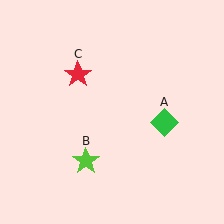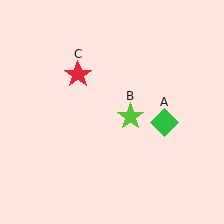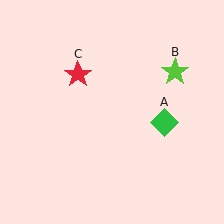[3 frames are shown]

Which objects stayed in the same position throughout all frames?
Green diamond (object A) and red star (object C) remained stationary.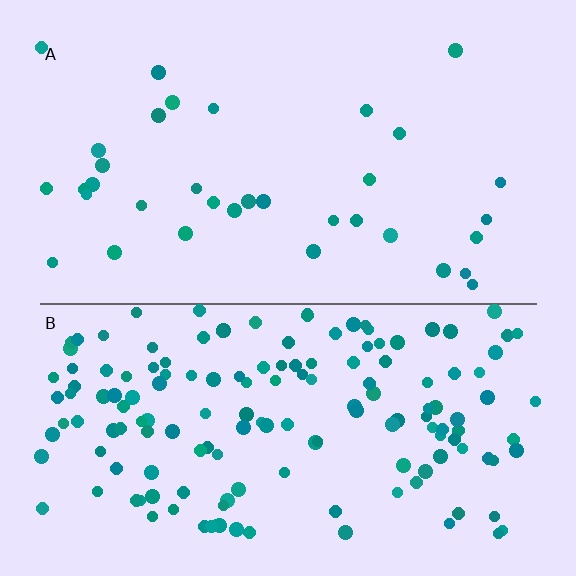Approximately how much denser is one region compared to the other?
Approximately 4.5× — region B over region A.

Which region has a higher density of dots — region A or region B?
B (the bottom).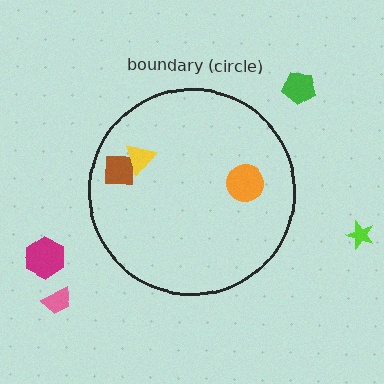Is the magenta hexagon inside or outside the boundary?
Outside.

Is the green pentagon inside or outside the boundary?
Outside.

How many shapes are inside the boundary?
3 inside, 4 outside.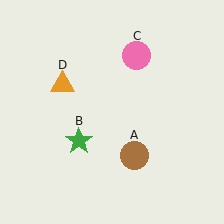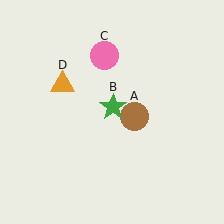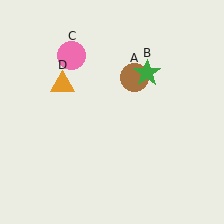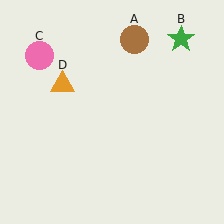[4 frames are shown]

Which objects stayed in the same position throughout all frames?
Orange triangle (object D) remained stationary.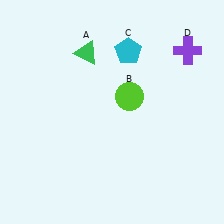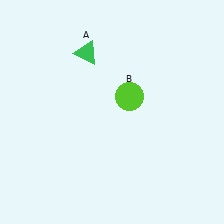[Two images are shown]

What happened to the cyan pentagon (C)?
The cyan pentagon (C) was removed in Image 2. It was in the top-right area of Image 1.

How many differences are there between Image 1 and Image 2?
There are 2 differences between the two images.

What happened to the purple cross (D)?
The purple cross (D) was removed in Image 2. It was in the top-right area of Image 1.